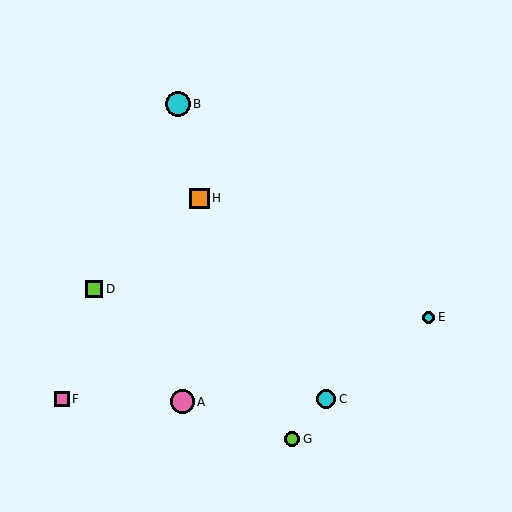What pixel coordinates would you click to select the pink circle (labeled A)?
Click at (182, 402) to select the pink circle A.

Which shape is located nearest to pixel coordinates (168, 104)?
The cyan circle (labeled B) at (178, 104) is nearest to that location.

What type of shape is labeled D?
Shape D is a lime square.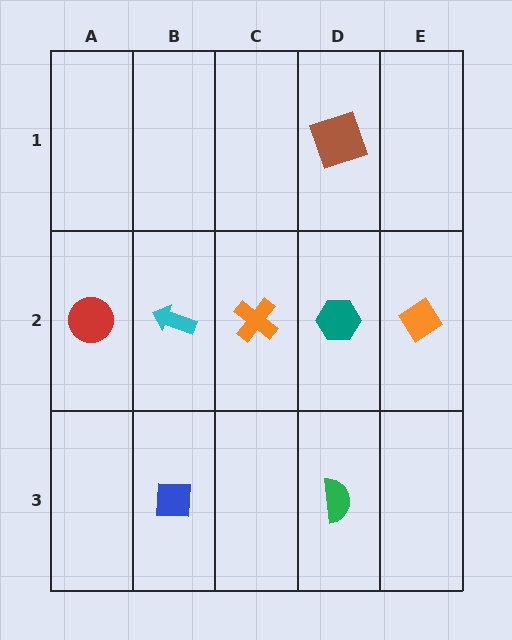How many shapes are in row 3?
2 shapes.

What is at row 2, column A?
A red circle.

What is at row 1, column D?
A brown square.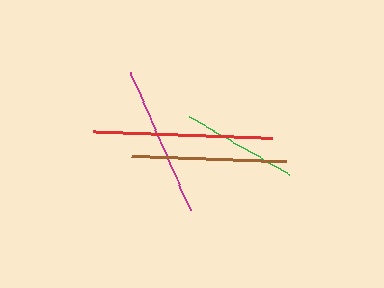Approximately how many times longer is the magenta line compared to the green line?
The magenta line is approximately 1.3 times the length of the green line.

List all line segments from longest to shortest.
From longest to shortest: red, brown, magenta, green.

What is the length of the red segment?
The red segment is approximately 179 pixels long.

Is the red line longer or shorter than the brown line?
The red line is longer than the brown line.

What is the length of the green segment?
The green segment is approximately 115 pixels long.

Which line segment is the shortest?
The green line is the shortest at approximately 115 pixels.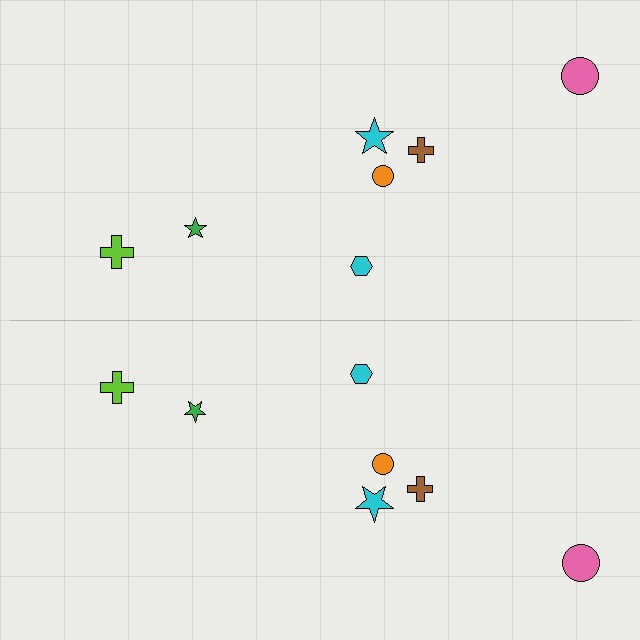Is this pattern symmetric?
Yes, this pattern has bilateral (reflection) symmetry.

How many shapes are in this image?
There are 14 shapes in this image.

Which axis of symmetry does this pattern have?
The pattern has a horizontal axis of symmetry running through the center of the image.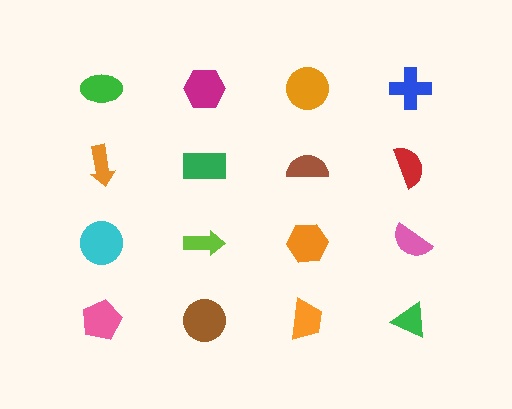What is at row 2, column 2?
A green rectangle.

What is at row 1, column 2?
A magenta hexagon.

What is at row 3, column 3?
An orange hexagon.